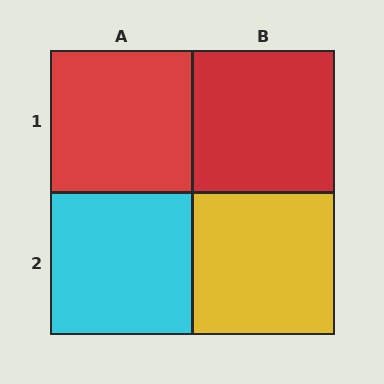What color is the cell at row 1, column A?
Red.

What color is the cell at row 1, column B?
Red.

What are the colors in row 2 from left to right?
Cyan, yellow.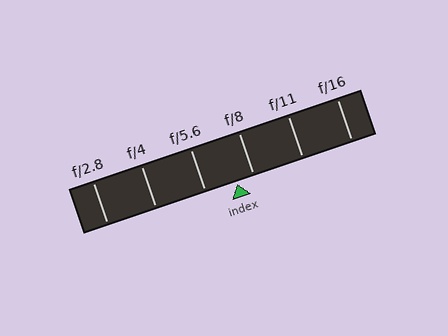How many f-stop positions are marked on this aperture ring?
There are 6 f-stop positions marked.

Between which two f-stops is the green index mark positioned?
The index mark is between f/5.6 and f/8.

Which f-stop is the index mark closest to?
The index mark is closest to f/8.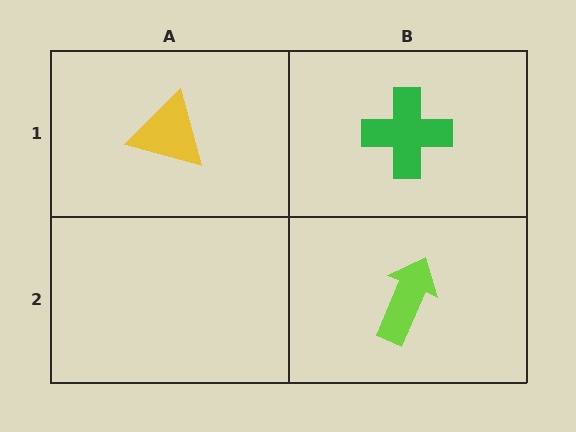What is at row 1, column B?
A green cross.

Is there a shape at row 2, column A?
No, that cell is empty.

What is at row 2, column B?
A lime arrow.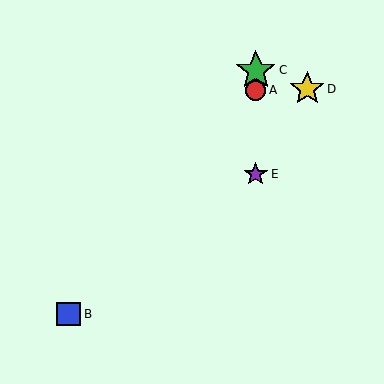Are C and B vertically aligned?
No, C is at x≈256 and B is at x≈69.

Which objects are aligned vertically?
Objects A, C, E are aligned vertically.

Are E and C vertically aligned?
Yes, both are at x≈256.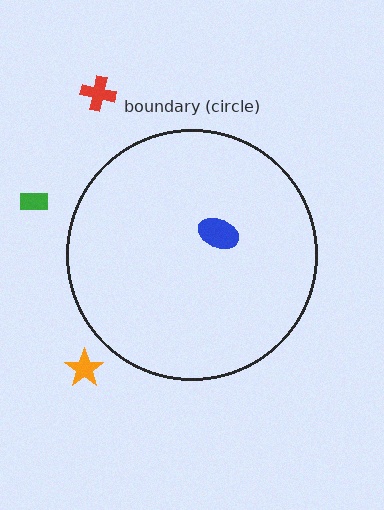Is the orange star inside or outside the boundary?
Outside.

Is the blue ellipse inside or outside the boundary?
Inside.